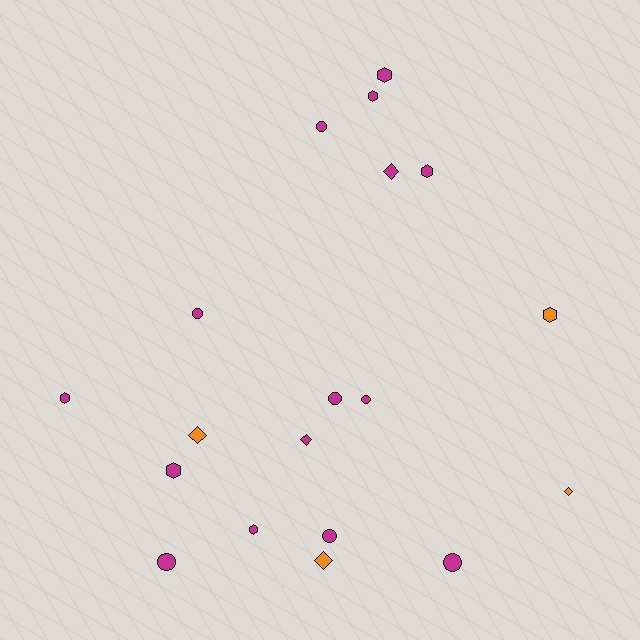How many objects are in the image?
There are 19 objects.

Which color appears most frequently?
Magenta, with 15 objects.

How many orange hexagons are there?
There is 1 orange hexagon.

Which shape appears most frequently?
Hexagon, with 7 objects.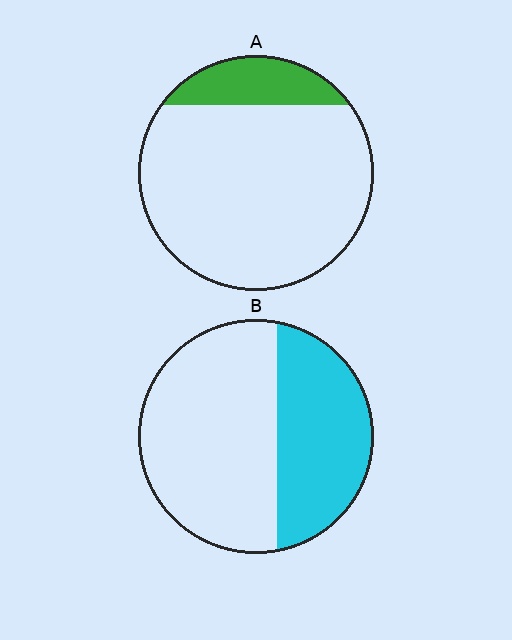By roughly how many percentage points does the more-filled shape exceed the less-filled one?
By roughly 25 percentage points (B over A).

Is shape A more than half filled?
No.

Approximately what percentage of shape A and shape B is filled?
A is approximately 15% and B is approximately 40%.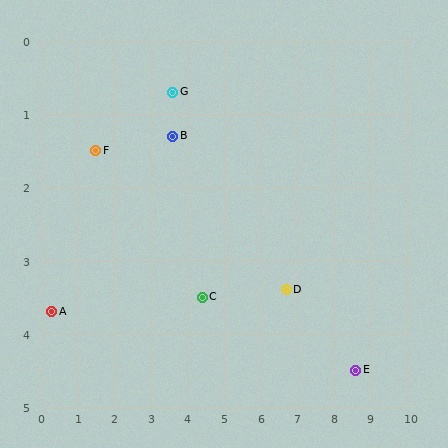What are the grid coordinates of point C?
Point C is at approximately (4.4, 3.5).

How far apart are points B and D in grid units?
Points B and D are about 3.7 grid units apart.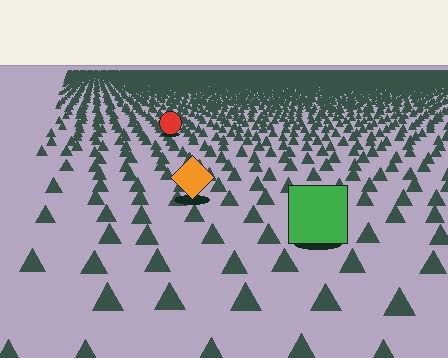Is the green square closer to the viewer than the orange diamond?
Yes. The green square is closer — you can tell from the texture gradient: the ground texture is coarser near it.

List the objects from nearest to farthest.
From nearest to farthest: the green square, the orange diamond, the red circle.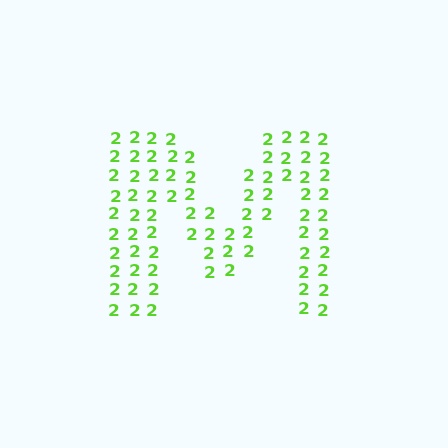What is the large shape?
The large shape is the letter M.